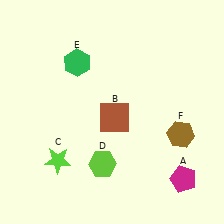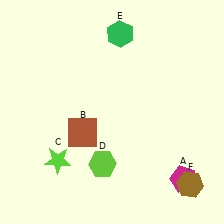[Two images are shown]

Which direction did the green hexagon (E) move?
The green hexagon (E) moved right.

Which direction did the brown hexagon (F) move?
The brown hexagon (F) moved down.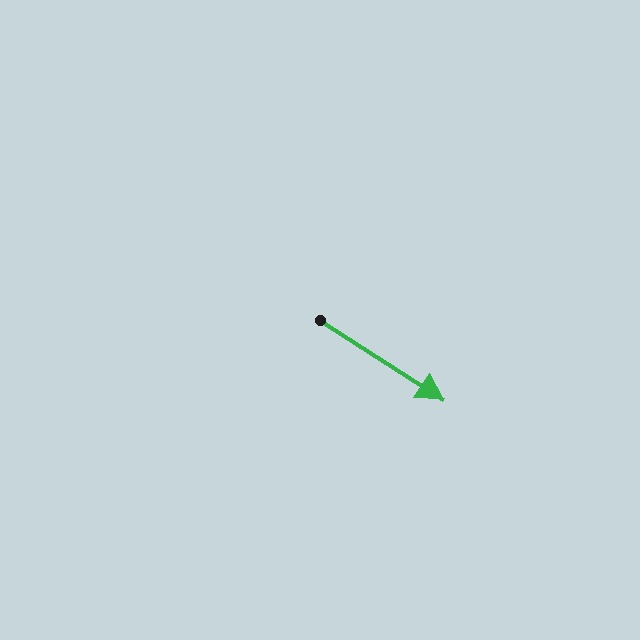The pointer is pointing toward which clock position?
Roughly 4 o'clock.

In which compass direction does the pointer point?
Southeast.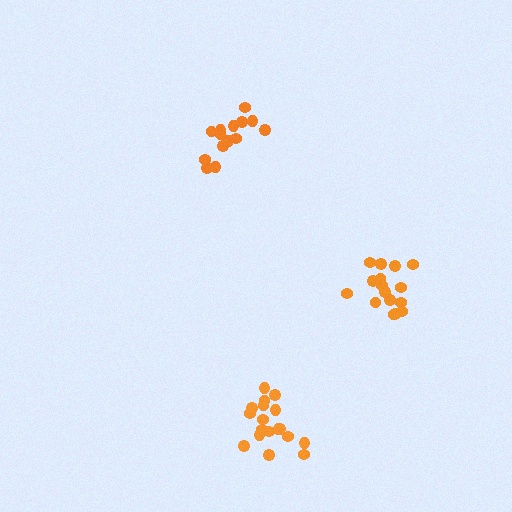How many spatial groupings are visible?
There are 3 spatial groupings.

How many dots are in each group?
Group 1: 14 dots, Group 2: 16 dots, Group 3: 18 dots (48 total).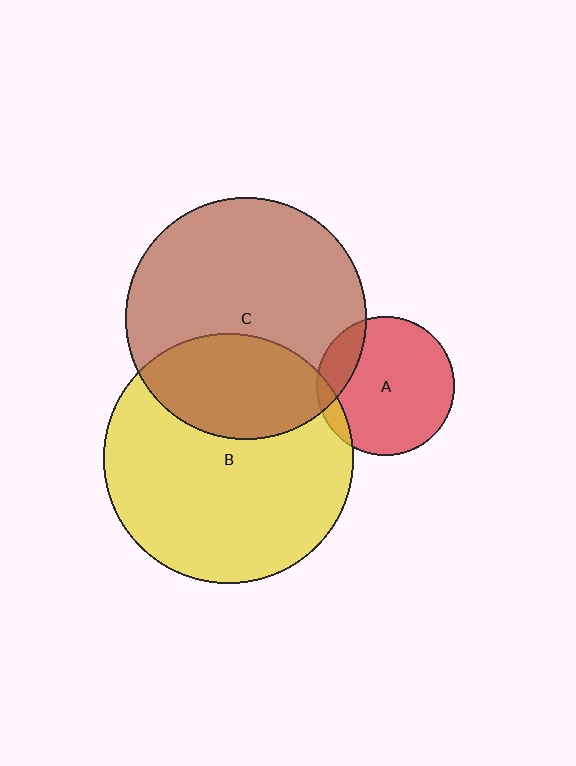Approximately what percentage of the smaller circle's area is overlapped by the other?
Approximately 30%.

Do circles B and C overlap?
Yes.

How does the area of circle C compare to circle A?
Approximately 3.0 times.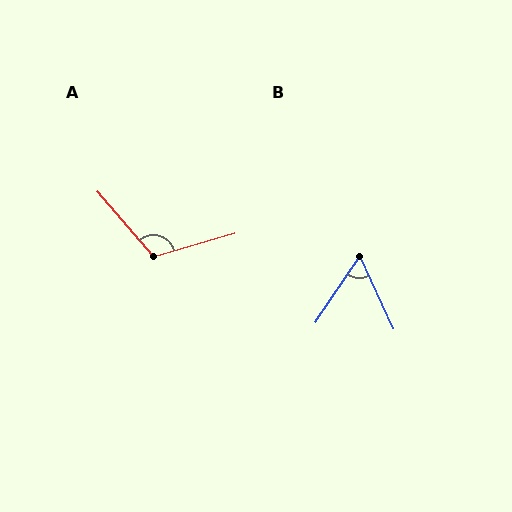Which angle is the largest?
A, at approximately 115 degrees.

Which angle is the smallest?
B, at approximately 59 degrees.